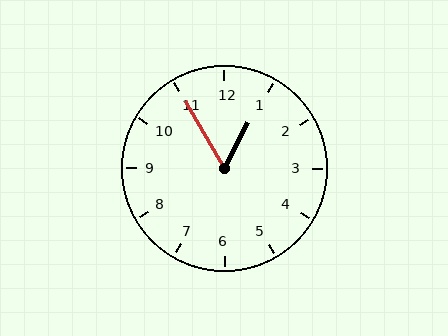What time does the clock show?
12:55.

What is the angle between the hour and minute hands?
Approximately 58 degrees.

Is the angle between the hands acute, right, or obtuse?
It is acute.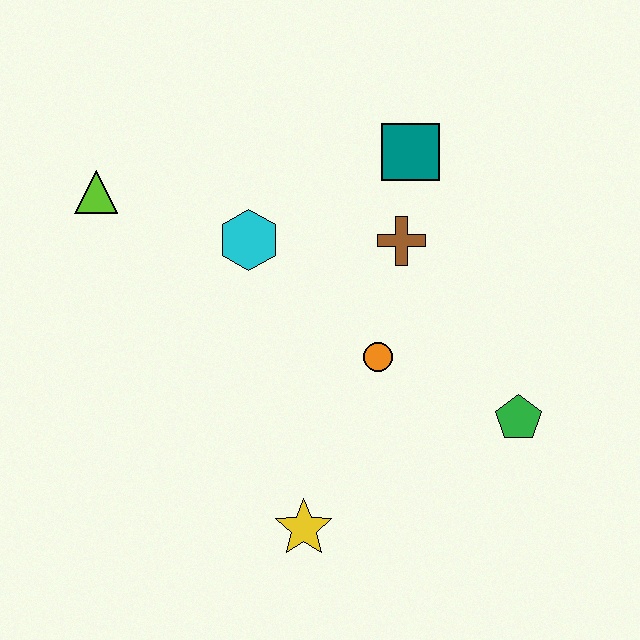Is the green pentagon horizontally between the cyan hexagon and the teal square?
No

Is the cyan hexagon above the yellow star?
Yes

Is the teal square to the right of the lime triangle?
Yes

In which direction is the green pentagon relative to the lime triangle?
The green pentagon is to the right of the lime triangle.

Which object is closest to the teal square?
The brown cross is closest to the teal square.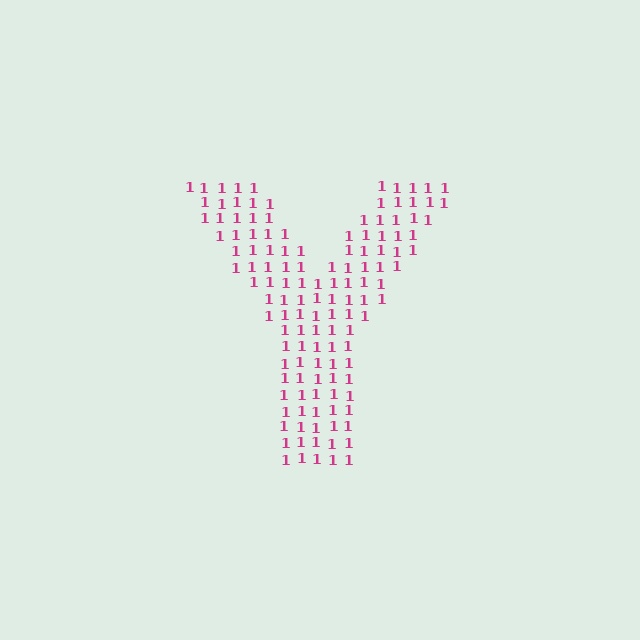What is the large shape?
The large shape is the letter Y.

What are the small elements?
The small elements are digit 1's.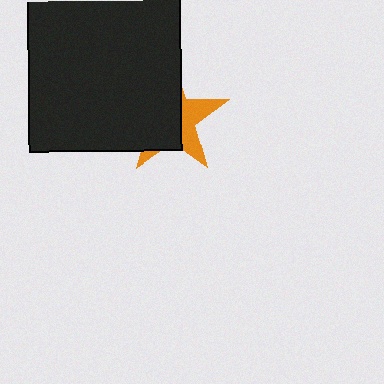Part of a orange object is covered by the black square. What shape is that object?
It is a star.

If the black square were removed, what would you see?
You would see the complete orange star.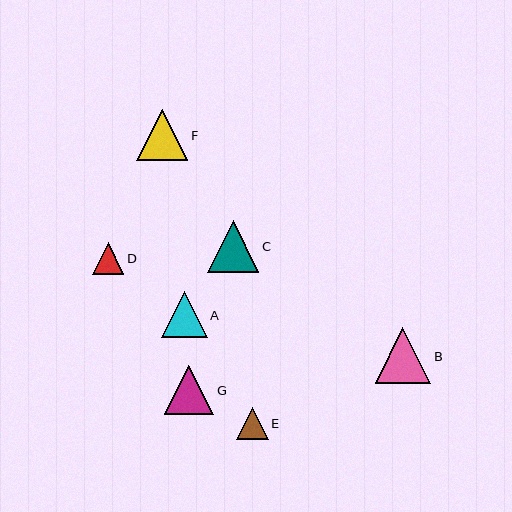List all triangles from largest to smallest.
From largest to smallest: B, C, F, G, A, D, E.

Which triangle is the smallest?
Triangle E is the smallest with a size of approximately 32 pixels.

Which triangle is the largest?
Triangle B is the largest with a size of approximately 56 pixels.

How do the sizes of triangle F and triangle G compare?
Triangle F and triangle G are approximately the same size.